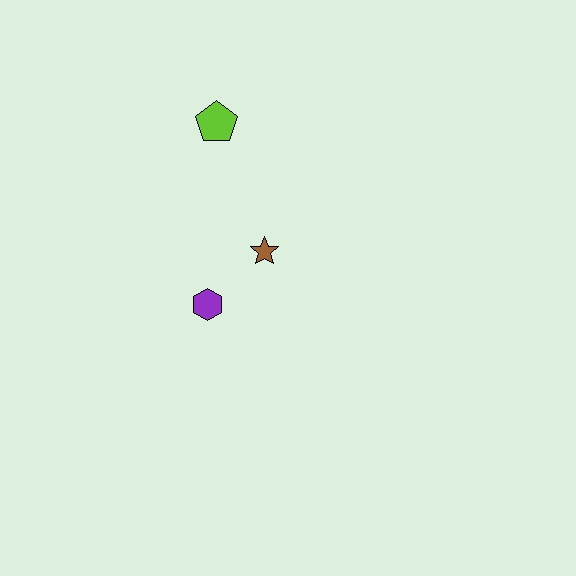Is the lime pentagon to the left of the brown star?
Yes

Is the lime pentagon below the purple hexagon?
No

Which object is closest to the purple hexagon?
The brown star is closest to the purple hexagon.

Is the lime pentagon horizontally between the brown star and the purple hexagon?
Yes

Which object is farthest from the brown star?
The lime pentagon is farthest from the brown star.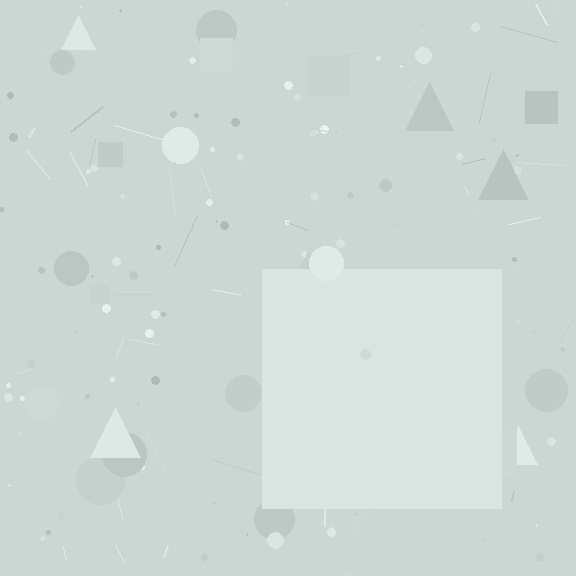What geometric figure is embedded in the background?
A square is embedded in the background.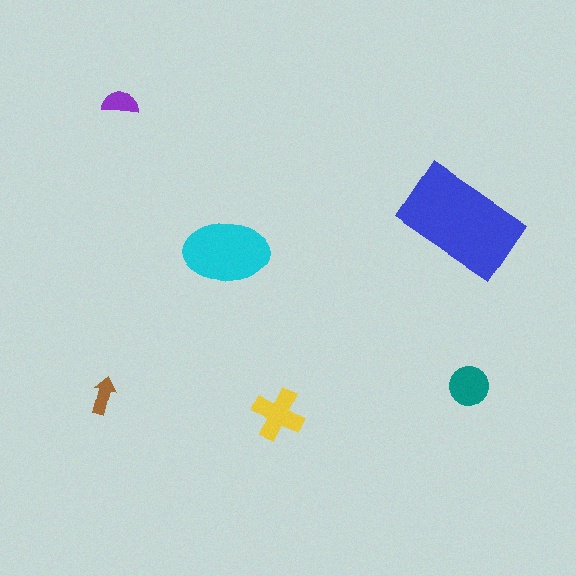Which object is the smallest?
The brown arrow.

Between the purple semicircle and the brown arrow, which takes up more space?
The purple semicircle.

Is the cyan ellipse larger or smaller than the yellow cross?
Larger.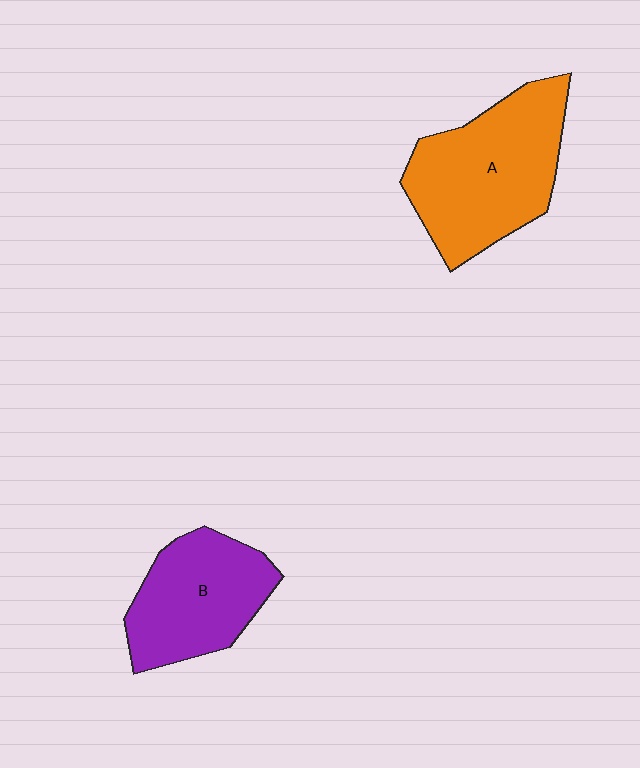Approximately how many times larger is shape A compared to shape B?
Approximately 1.3 times.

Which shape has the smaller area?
Shape B (purple).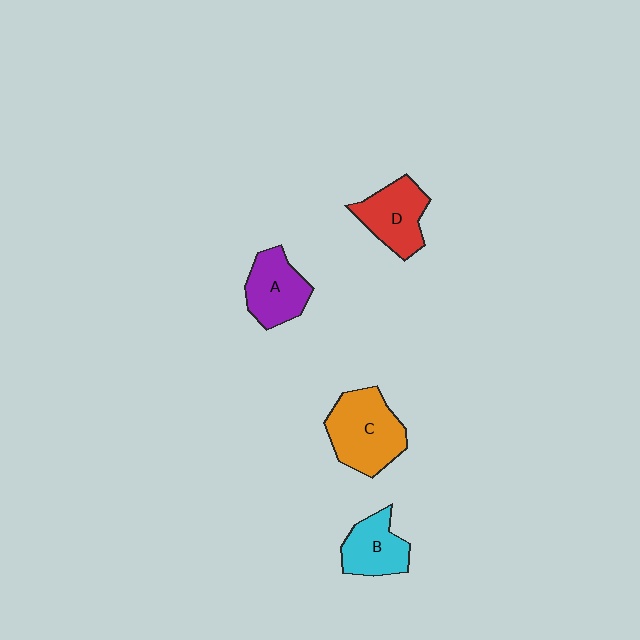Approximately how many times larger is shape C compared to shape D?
Approximately 1.3 times.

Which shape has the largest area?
Shape C (orange).